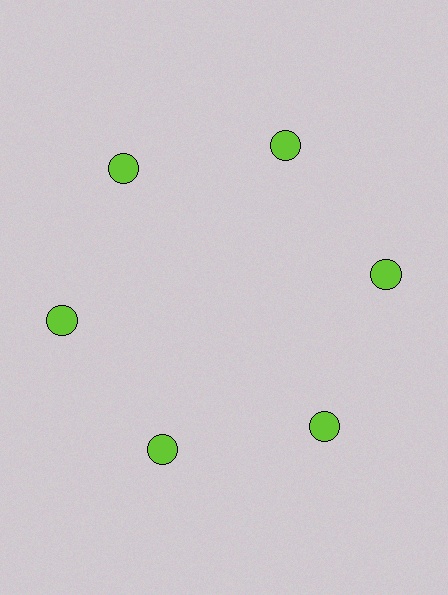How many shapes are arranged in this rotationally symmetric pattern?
There are 6 shapes, arranged in 6 groups of 1.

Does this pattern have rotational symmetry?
Yes, this pattern has 6-fold rotational symmetry. It looks the same after rotating 60 degrees around the center.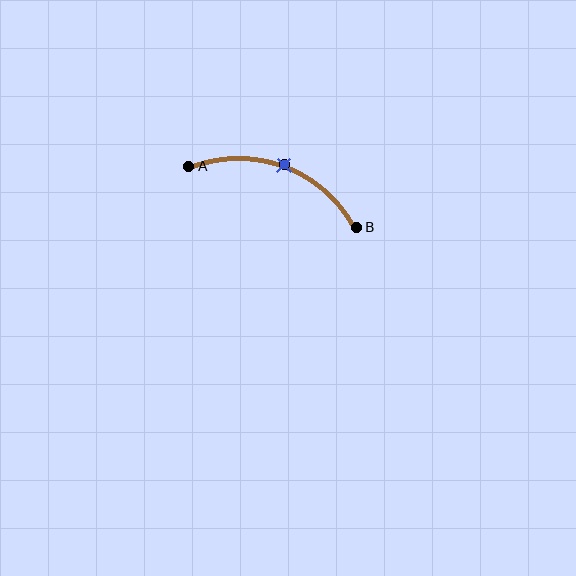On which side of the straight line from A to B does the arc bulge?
The arc bulges above the straight line connecting A and B.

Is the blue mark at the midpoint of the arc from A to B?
Yes. The blue mark lies on the arc at equal arc-length from both A and B — it is the arc midpoint.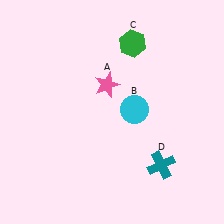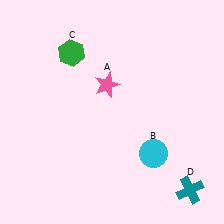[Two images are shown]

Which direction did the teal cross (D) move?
The teal cross (D) moved right.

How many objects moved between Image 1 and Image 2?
3 objects moved between the two images.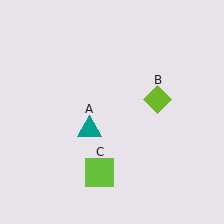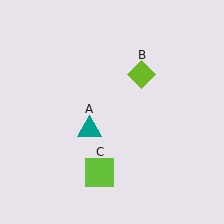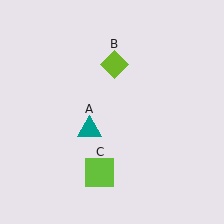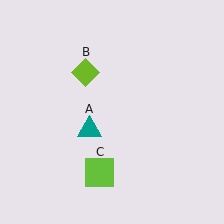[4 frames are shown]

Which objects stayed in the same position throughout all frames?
Teal triangle (object A) and lime square (object C) remained stationary.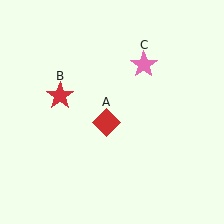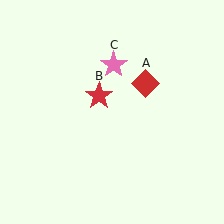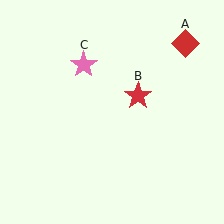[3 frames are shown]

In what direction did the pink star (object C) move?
The pink star (object C) moved left.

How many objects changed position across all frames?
3 objects changed position: red diamond (object A), red star (object B), pink star (object C).